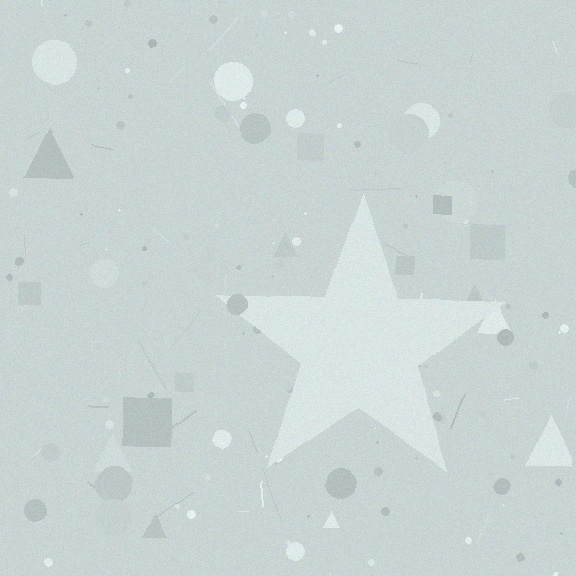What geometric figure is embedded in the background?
A star is embedded in the background.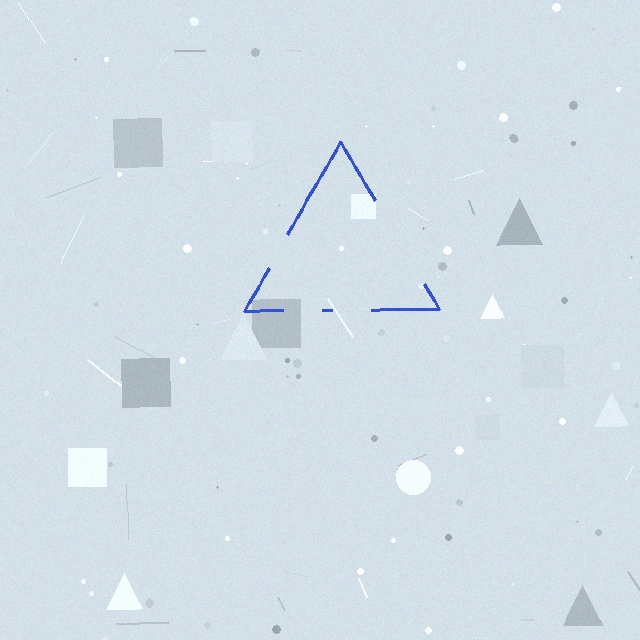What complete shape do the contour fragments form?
The contour fragments form a triangle.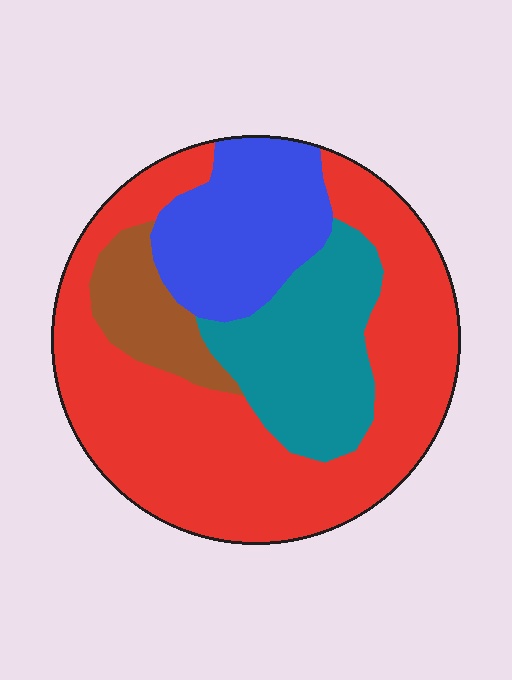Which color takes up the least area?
Brown, at roughly 10%.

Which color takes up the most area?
Red, at roughly 55%.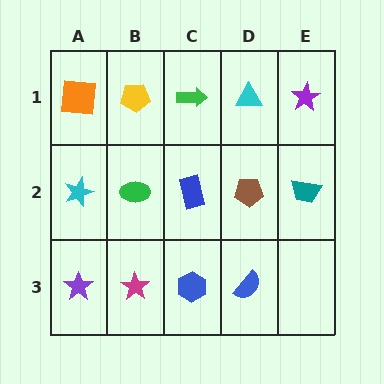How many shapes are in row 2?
5 shapes.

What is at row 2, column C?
A blue rectangle.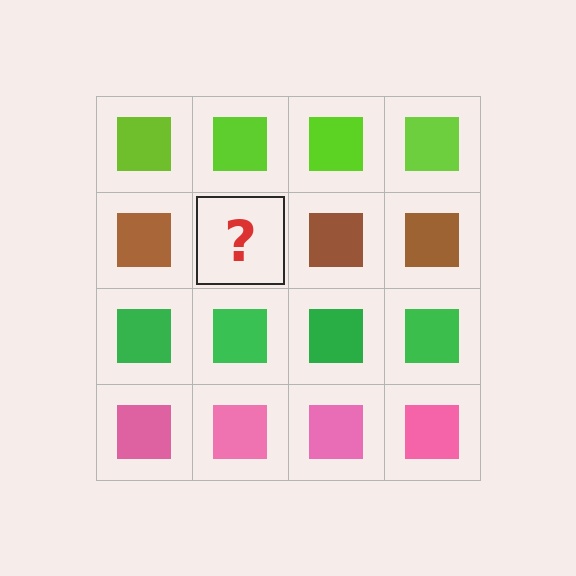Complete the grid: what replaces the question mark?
The question mark should be replaced with a brown square.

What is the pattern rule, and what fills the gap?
The rule is that each row has a consistent color. The gap should be filled with a brown square.